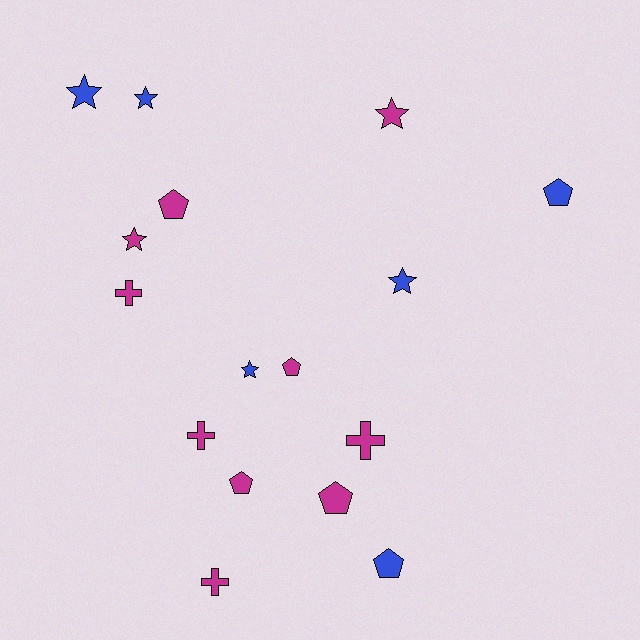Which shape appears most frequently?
Pentagon, with 6 objects.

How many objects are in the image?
There are 16 objects.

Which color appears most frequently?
Magenta, with 10 objects.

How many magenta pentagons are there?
There are 4 magenta pentagons.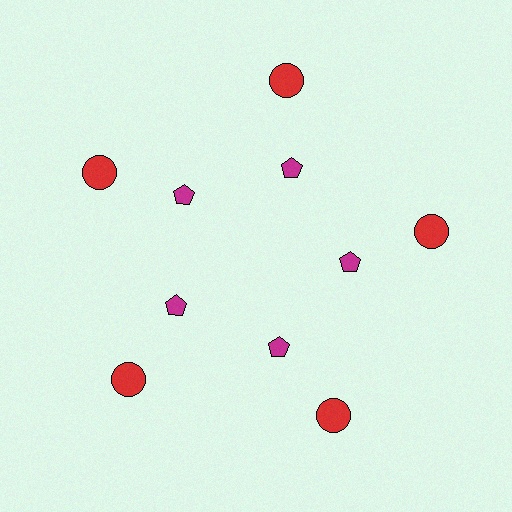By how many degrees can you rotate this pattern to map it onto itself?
The pattern maps onto itself every 72 degrees of rotation.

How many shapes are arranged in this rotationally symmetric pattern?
There are 10 shapes, arranged in 5 groups of 2.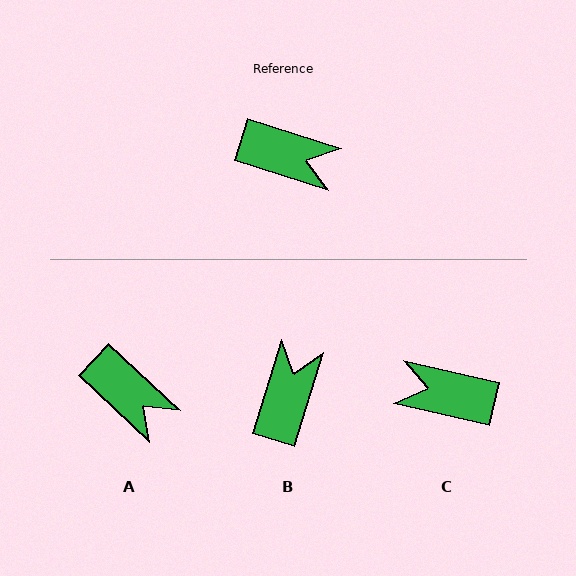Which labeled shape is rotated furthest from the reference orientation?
C, about 176 degrees away.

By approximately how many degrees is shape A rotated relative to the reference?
Approximately 26 degrees clockwise.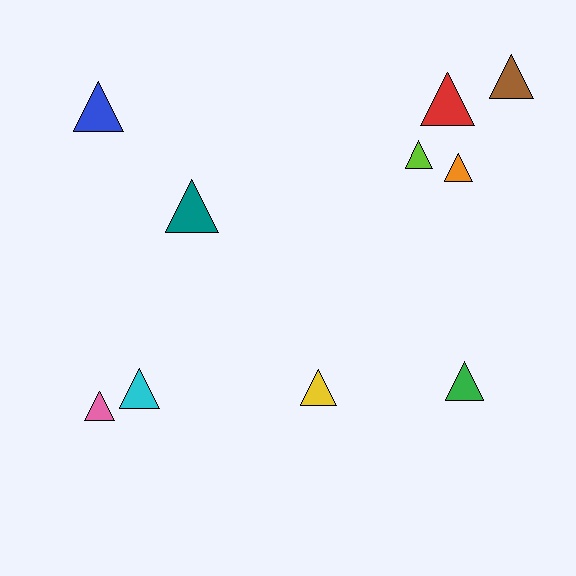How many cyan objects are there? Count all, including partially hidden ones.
There is 1 cyan object.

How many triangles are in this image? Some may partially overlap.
There are 10 triangles.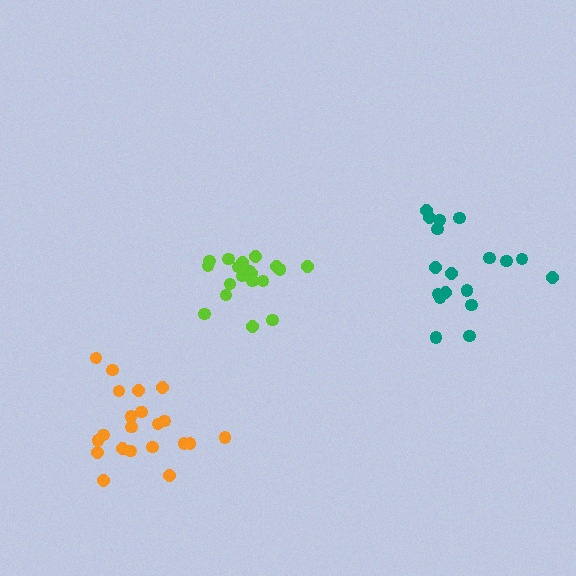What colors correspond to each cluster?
The clusters are colored: lime, orange, teal.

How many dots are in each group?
Group 1: 19 dots, Group 2: 21 dots, Group 3: 18 dots (58 total).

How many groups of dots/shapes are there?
There are 3 groups.